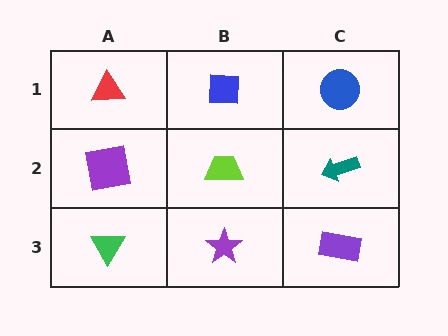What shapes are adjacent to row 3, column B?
A lime trapezoid (row 2, column B), a green triangle (row 3, column A), a purple rectangle (row 3, column C).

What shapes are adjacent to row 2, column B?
A blue square (row 1, column B), a purple star (row 3, column B), a purple square (row 2, column A), a teal arrow (row 2, column C).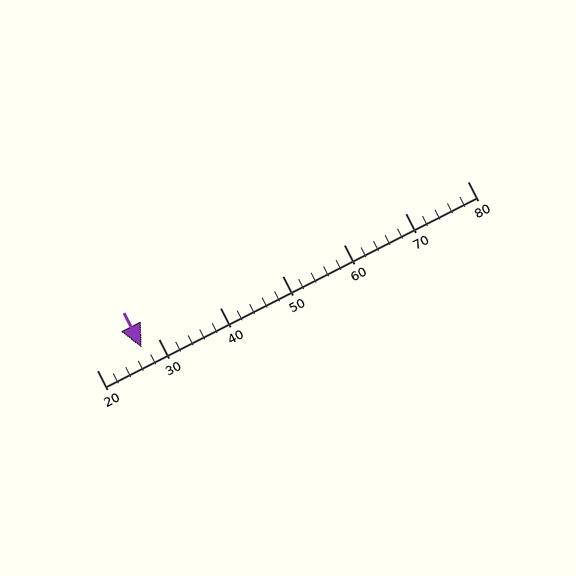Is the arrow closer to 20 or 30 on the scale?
The arrow is closer to 30.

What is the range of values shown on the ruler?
The ruler shows values from 20 to 80.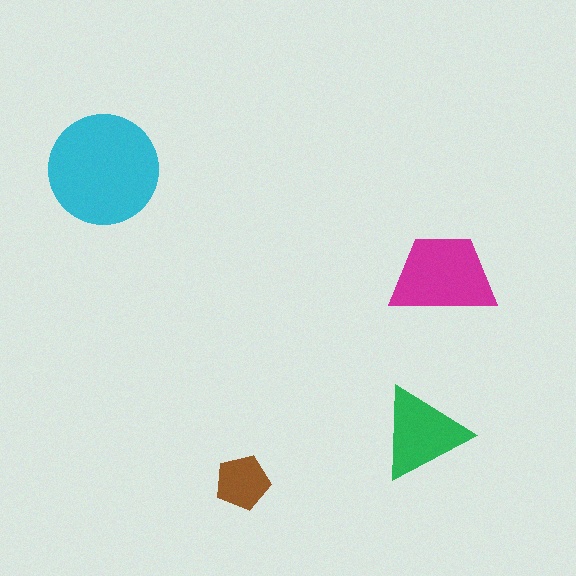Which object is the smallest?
The brown pentagon.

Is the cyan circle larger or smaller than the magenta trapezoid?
Larger.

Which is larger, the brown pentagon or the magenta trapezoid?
The magenta trapezoid.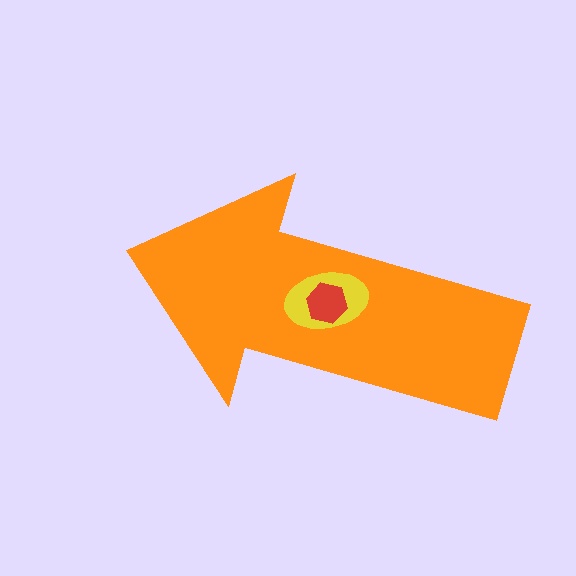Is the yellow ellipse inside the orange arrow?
Yes.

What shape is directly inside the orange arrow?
The yellow ellipse.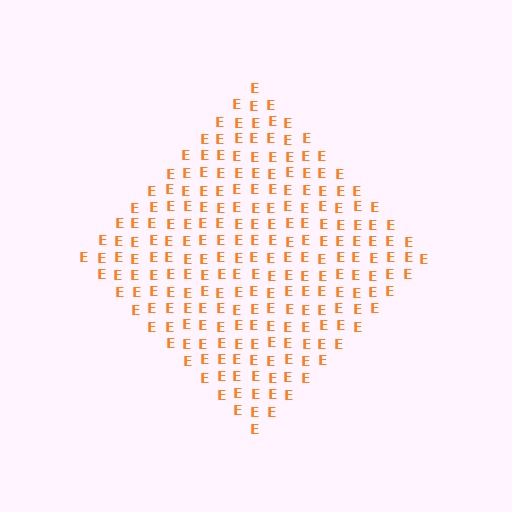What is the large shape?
The large shape is a diamond.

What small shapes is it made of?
It is made of small letter E's.